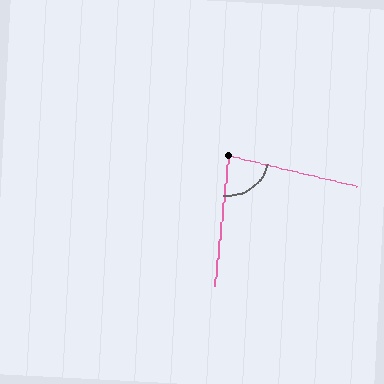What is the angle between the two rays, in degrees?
Approximately 82 degrees.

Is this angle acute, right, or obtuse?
It is acute.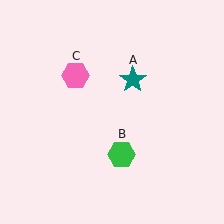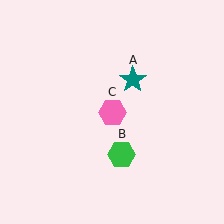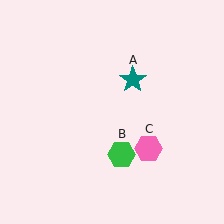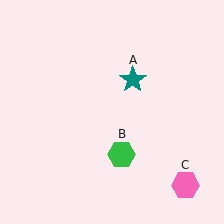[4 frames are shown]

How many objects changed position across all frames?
1 object changed position: pink hexagon (object C).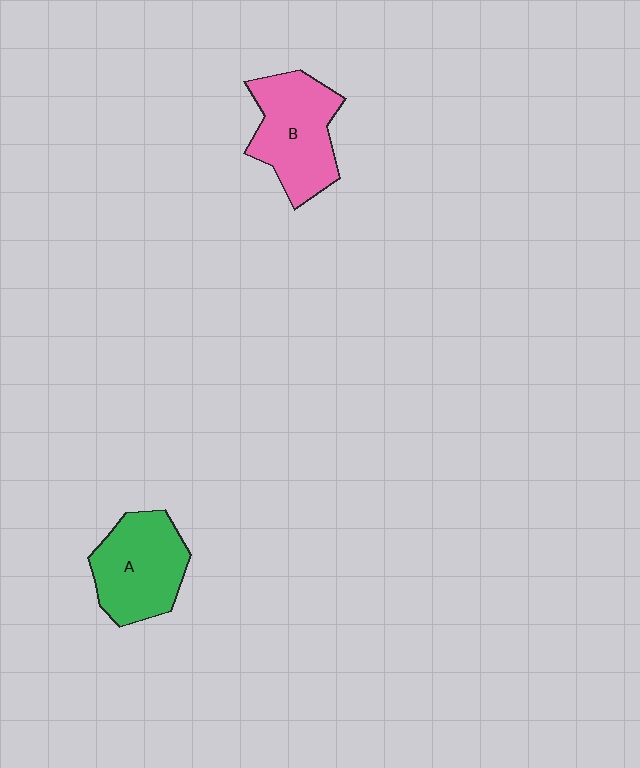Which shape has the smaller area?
Shape A (green).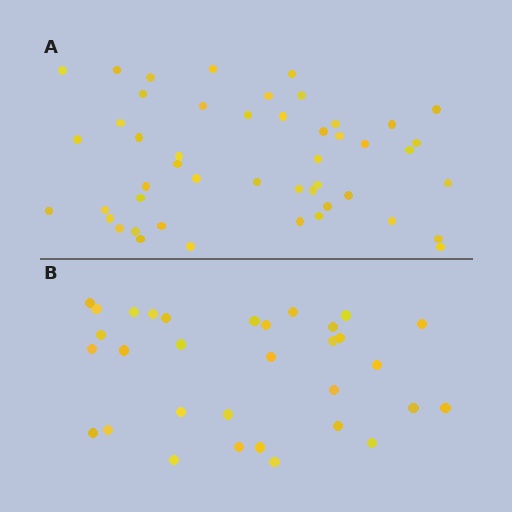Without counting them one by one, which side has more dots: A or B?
Region A (the top region) has more dots.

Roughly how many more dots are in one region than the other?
Region A has approximately 15 more dots than region B.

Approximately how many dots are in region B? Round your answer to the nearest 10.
About 30 dots. (The exact count is 32, which rounds to 30.)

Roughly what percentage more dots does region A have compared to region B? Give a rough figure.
About 50% more.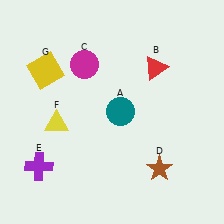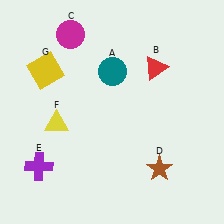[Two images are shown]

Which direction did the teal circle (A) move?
The teal circle (A) moved up.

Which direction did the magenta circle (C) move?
The magenta circle (C) moved up.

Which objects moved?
The objects that moved are: the teal circle (A), the magenta circle (C).